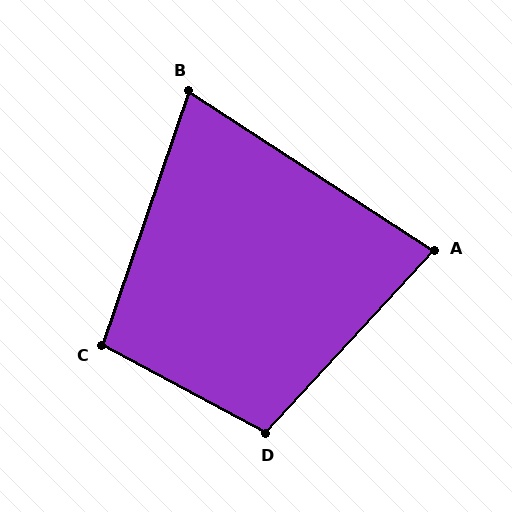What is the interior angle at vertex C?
Approximately 100 degrees (obtuse).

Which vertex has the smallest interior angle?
B, at approximately 76 degrees.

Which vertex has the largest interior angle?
D, at approximately 104 degrees.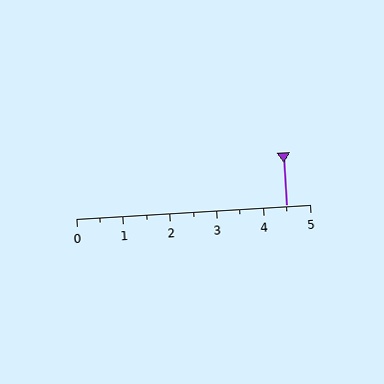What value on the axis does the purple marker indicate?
The marker indicates approximately 4.5.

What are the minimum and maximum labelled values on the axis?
The axis runs from 0 to 5.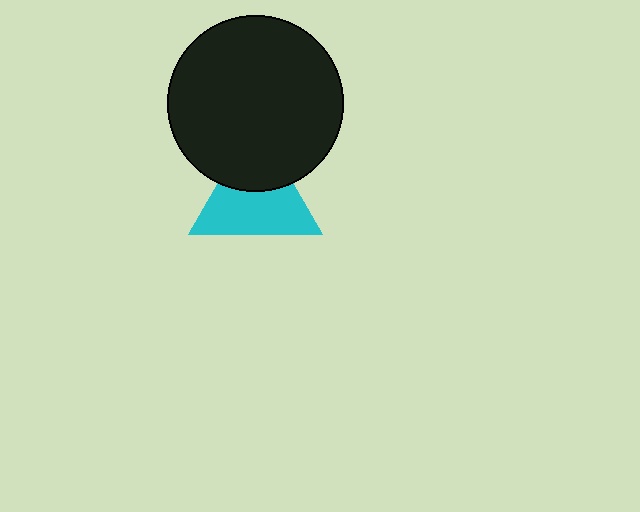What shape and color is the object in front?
The object in front is a black circle.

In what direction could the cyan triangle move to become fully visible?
The cyan triangle could move down. That would shift it out from behind the black circle entirely.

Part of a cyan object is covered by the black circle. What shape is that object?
It is a triangle.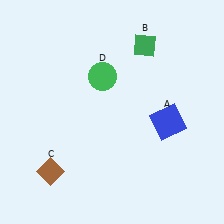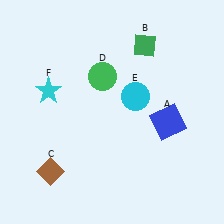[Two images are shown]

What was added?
A cyan circle (E), a cyan star (F) were added in Image 2.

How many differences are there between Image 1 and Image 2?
There are 2 differences between the two images.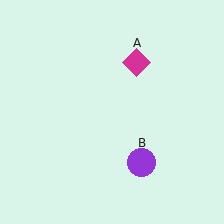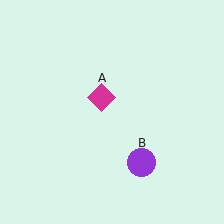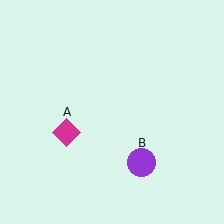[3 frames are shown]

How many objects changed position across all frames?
1 object changed position: magenta diamond (object A).